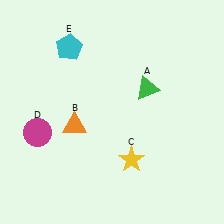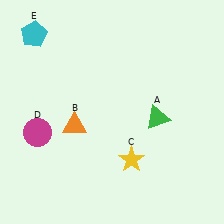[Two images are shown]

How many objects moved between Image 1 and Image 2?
2 objects moved between the two images.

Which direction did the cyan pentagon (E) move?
The cyan pentagon (E) moved left.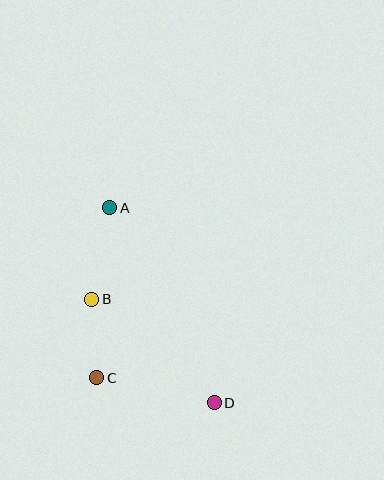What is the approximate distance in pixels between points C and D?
The distance between C and D is approximately 120 pixels.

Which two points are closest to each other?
Points B and C are closest to each other.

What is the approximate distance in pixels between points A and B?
The distance between A and B is approximately 93 pixels.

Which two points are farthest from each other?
Points A and D are farthest from each other.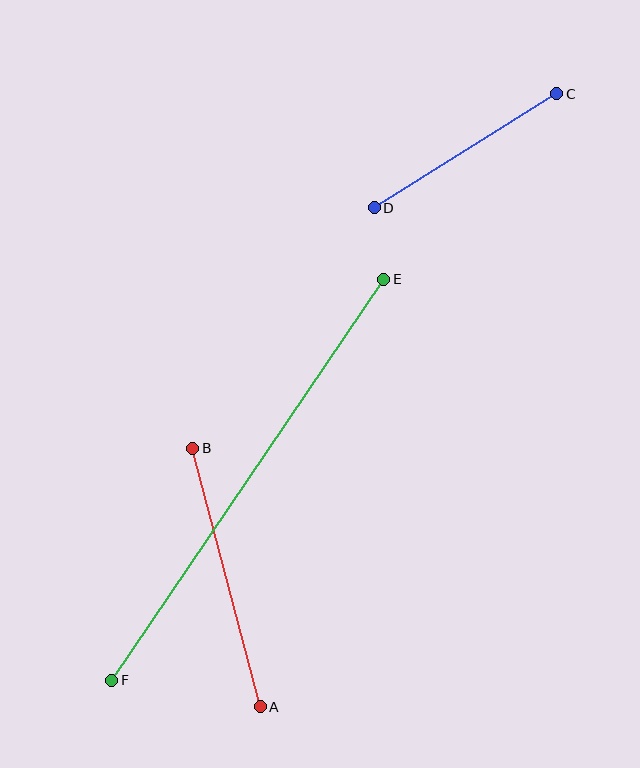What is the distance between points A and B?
The distance is approximately 267 pixels.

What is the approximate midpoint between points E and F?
The midpoint is at approximately (248, 480) pixels.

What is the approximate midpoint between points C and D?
The midpoint is at approximately (465, 151) pixels.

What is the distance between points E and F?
The distance is approximately 485 pixels.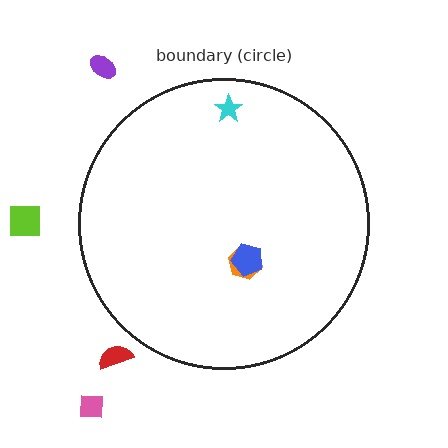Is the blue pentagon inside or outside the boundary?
Inside.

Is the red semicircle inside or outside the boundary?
Outside.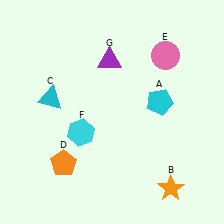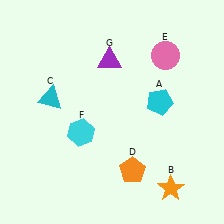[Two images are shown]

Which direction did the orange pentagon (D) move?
The orange pentagon (D) moved right.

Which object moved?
The orange pentagon (D) moved right.